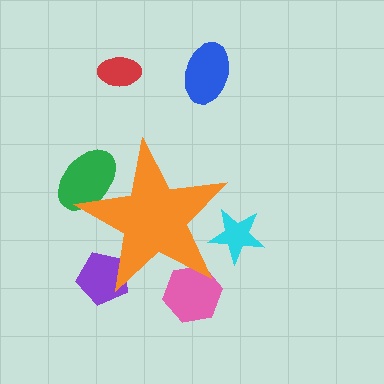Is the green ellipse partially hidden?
Yes, the green ellipse is partially hidden behind the orange star.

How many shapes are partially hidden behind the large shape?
4 shapes are partially hidden.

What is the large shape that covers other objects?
An orange star.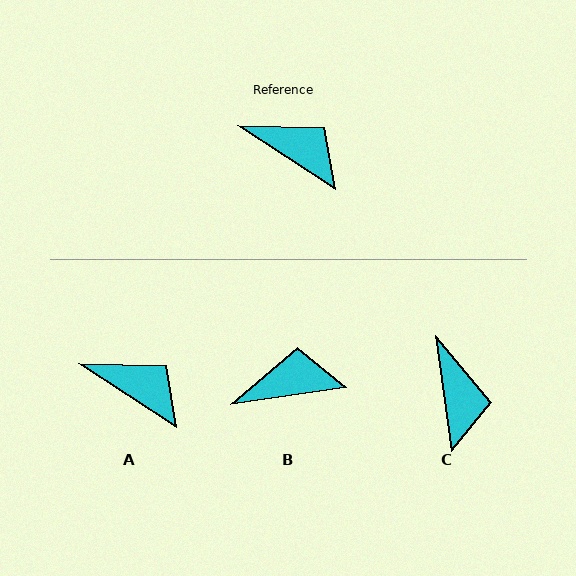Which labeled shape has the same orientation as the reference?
A.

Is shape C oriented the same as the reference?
No, it is off by about 49 degrees.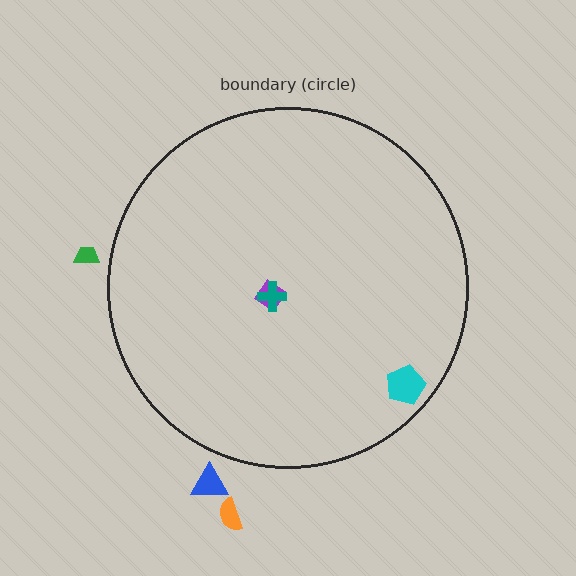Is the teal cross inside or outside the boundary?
Inside.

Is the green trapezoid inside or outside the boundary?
Outside.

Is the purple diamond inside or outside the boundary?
Inside.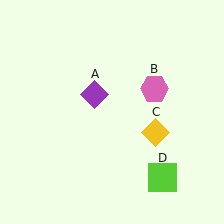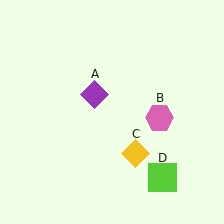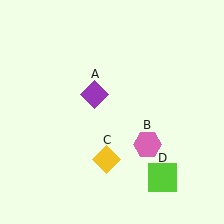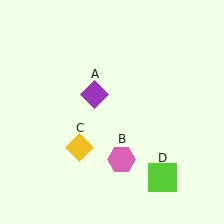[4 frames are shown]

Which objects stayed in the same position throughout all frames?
Purple diamond (object A) and lime square (object D) remained stationary.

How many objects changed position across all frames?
2 objects changed position: pink hexagon (object B), yellow diamond (object C).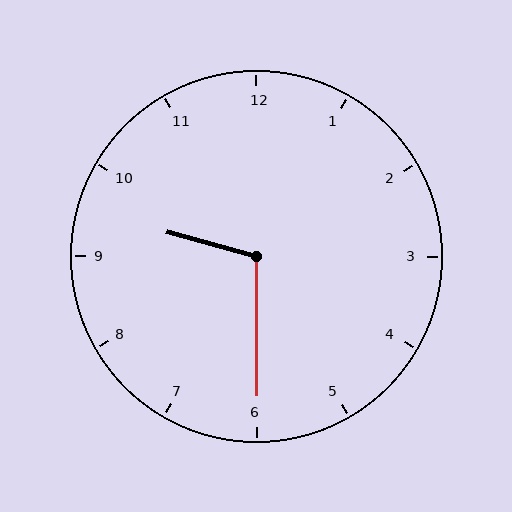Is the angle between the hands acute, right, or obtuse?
It is obtuse.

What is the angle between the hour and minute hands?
Approximately 105 degrees.